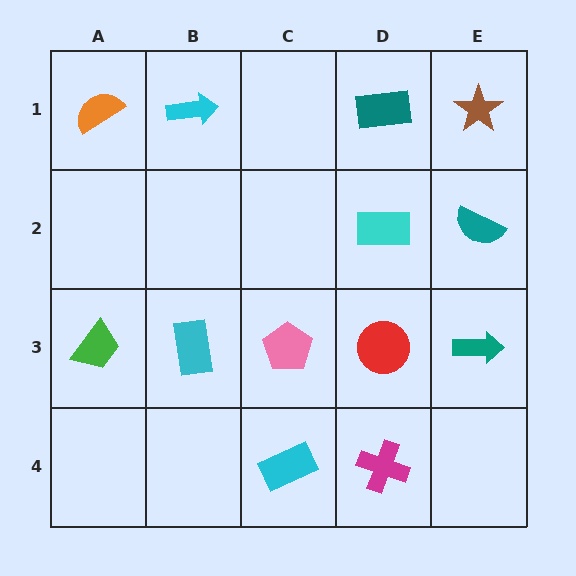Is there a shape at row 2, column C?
No, that cell is empty.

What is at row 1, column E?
A brown star.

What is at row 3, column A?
A green trapezoid.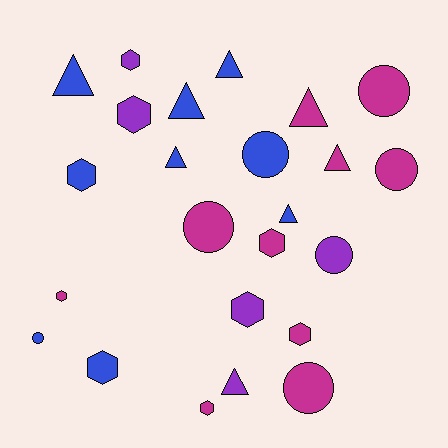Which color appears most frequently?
Magenta, with 10 objects.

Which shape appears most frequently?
Hexagon, with 9 objects.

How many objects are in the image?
There are 24 objects.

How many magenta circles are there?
There are 4 magenta circles.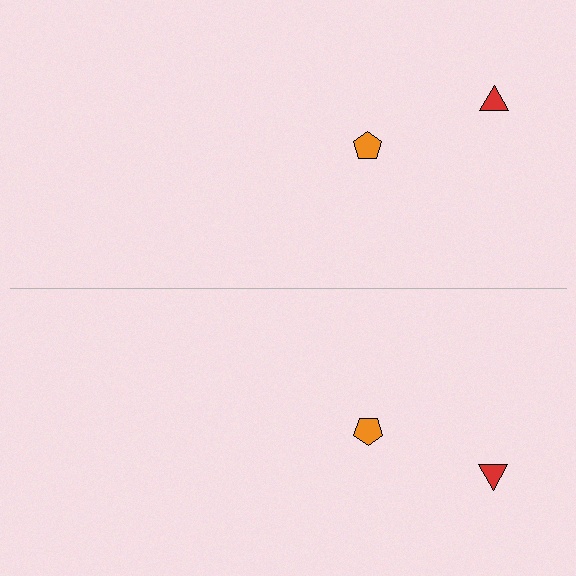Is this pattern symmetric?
Yes, this pattern has bilateral (reflection) symmetry.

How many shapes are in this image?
There are 4 shapes in this image.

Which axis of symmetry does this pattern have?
The pattern has a horizontal axis of symmetry running through the center of the image.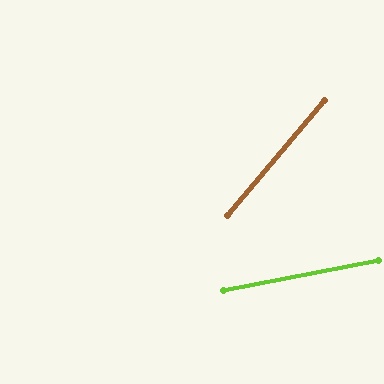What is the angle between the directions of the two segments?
Approximately 39 degrees.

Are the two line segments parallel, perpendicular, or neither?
Neither parallel nor perpendicular — they differ by about 39°.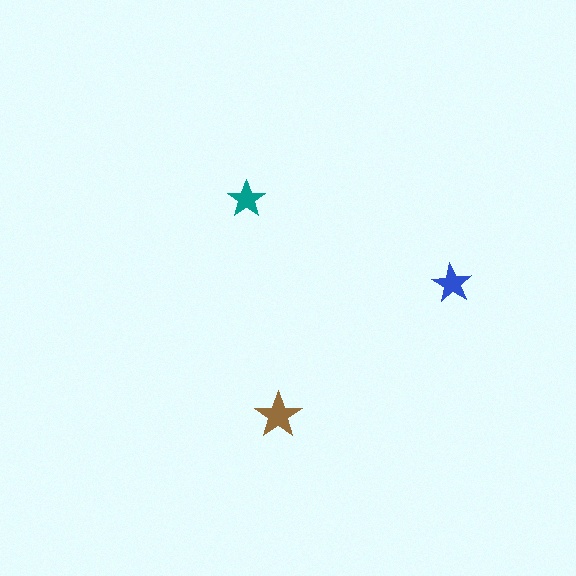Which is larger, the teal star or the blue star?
The blue one.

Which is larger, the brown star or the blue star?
The brown one.